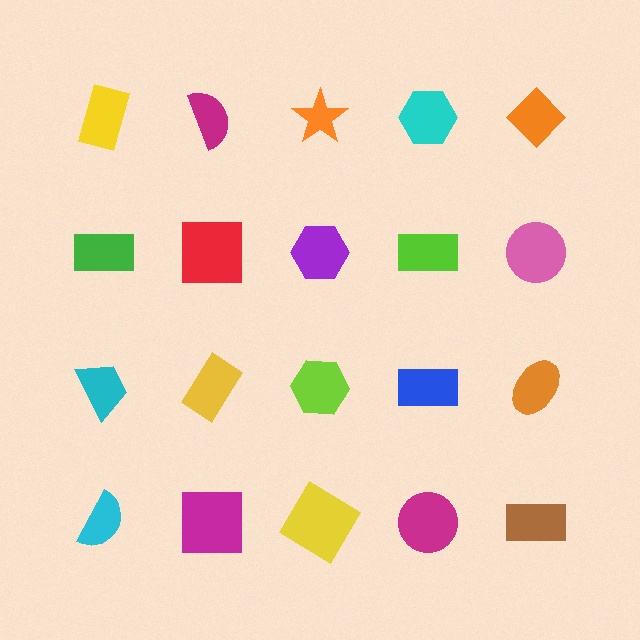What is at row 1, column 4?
A cyan hexagon.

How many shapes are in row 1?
5 shapes.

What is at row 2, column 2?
A red square.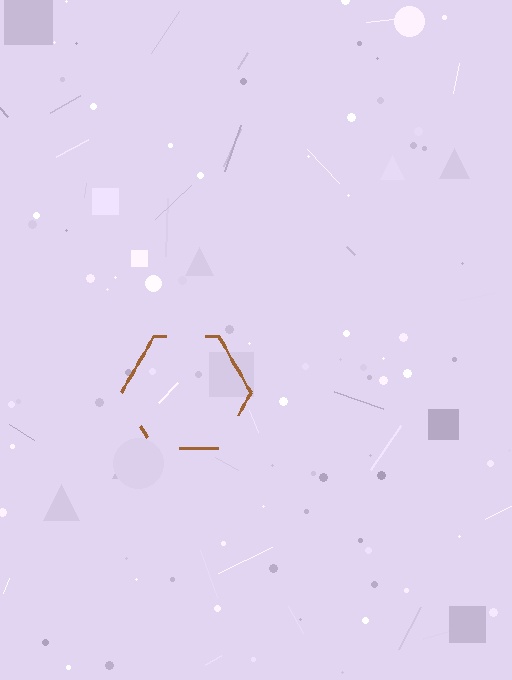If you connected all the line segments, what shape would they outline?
They would outline a hexagon.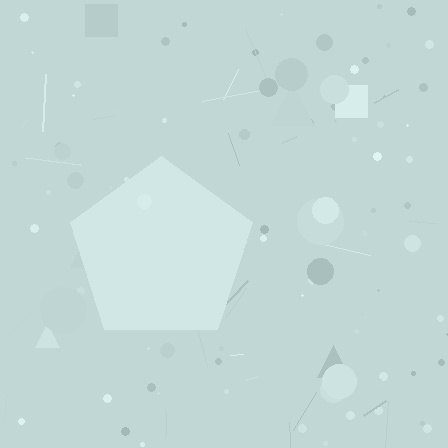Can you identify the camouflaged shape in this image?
The camouflaged shape is a pentagon.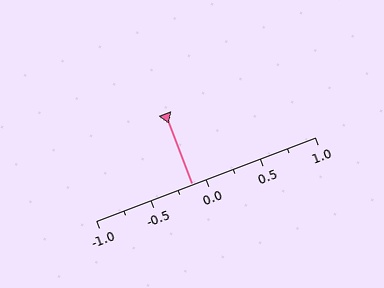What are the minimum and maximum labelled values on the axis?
The axis runs from -1.0 to 1.0.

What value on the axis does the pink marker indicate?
The marker indicates approximately -0.12.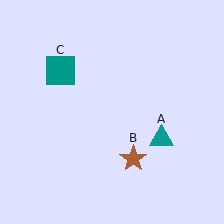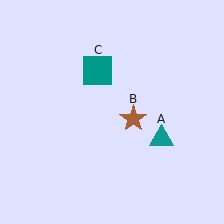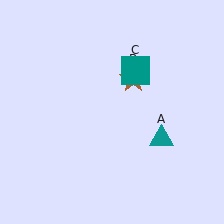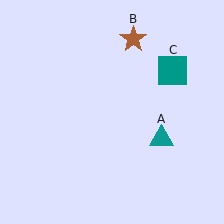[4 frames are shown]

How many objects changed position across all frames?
2 objects changed position: brown star (object B), teal square (object C).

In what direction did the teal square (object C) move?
The teal square (object C) moved right.